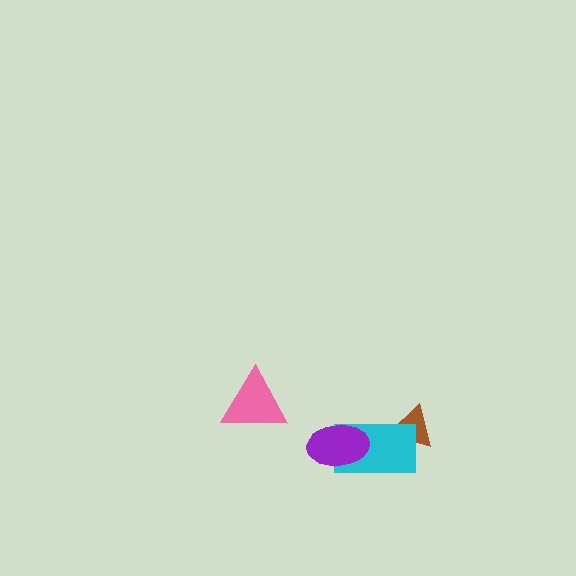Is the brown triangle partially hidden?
Yes, it is partially covered by another shape.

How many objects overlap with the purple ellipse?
1 object overlaps with the purple ellipse.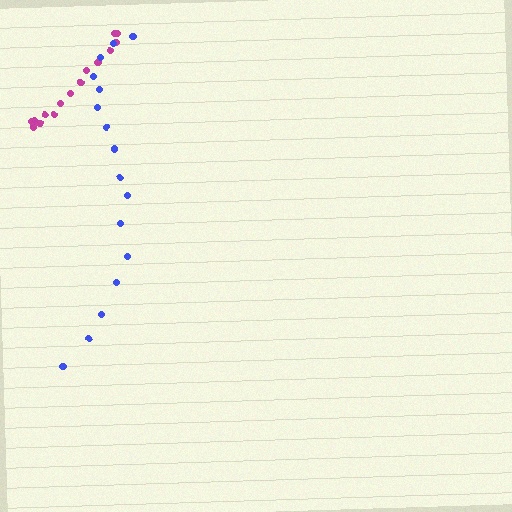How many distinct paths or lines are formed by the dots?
There are 2 distinct paths.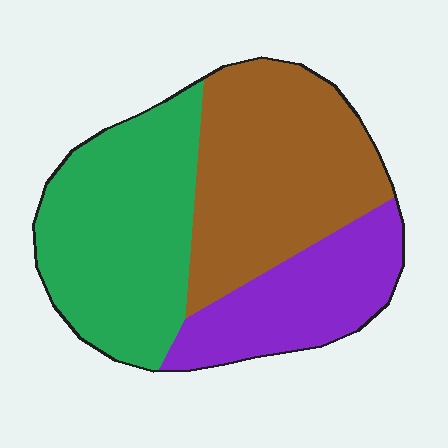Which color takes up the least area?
Purple, at roughly 25%.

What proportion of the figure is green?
Green covers roughly 40% of the figure.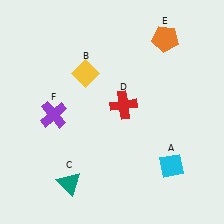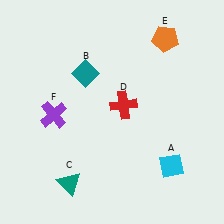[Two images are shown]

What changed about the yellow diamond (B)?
In Image 1, B is yellow. In Image 2, it changed to teal.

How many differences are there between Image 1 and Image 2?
There is 1 difference between the two images.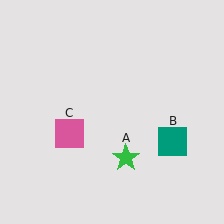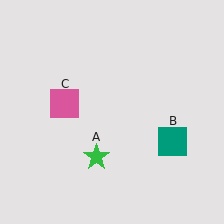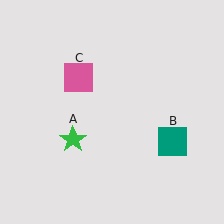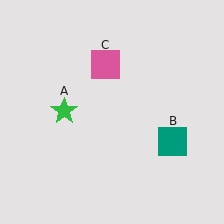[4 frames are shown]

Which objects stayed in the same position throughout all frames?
Teal square (object B) remained stationary.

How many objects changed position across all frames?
2 objects changed position: green star (object A), pink square (object C).